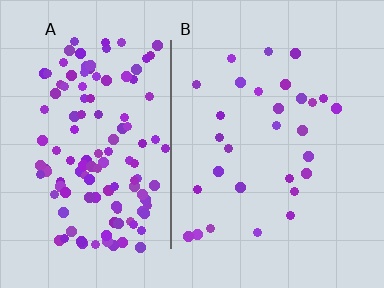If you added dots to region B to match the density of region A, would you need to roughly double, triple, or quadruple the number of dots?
Approximately quadruple.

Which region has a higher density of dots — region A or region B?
A (the left).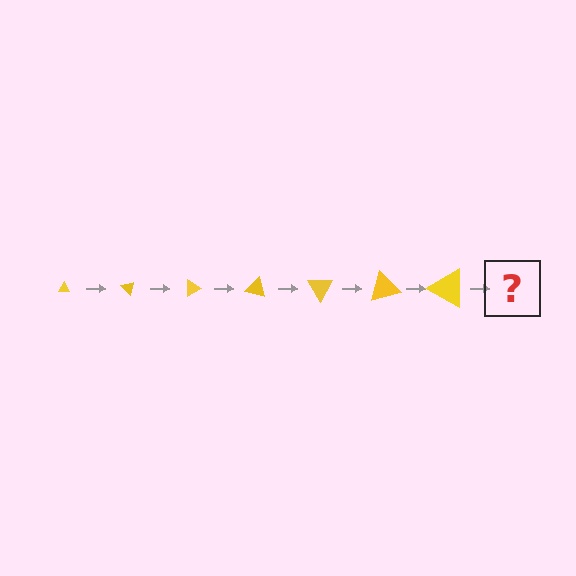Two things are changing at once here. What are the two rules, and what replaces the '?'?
The two rules are that the triangle grows larger each step and it rotates 45 degrees each step. The '?' should be a triangle, larger than the previous one and rotated 315 degrees from the start.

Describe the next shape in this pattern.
It should be a triangle, larger than the previous one and rotated 315 degrees from the start.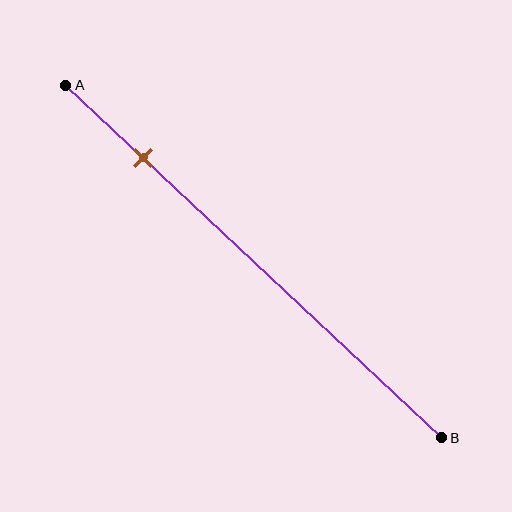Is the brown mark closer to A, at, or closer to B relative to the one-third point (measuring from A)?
The brown mark is closer to point A than the one-third point of segment AB.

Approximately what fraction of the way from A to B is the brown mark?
The brown mark is approximately 20% of the way from A to B.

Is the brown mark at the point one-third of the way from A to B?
No, the mark is at about 20% from A, not at the 33% one-third point.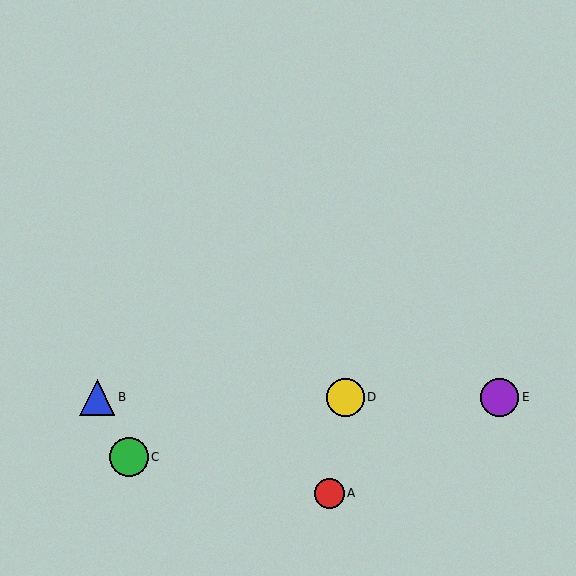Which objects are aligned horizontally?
Objects B, D, E are aligned horizontally.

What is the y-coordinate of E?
Object E is at y≈397.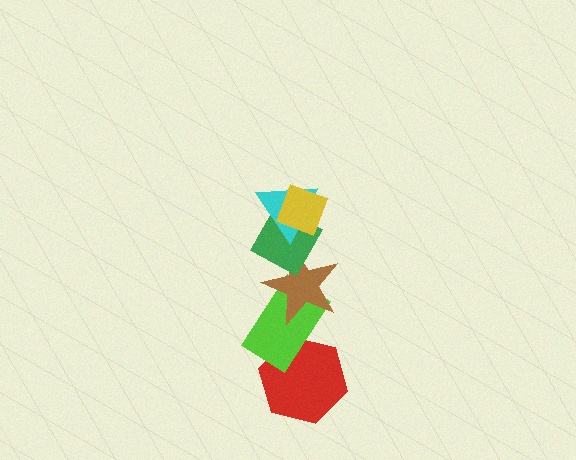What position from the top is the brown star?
The brown star is 4th from the top.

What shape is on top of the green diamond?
The cyan triangle is on top of the green diamond.